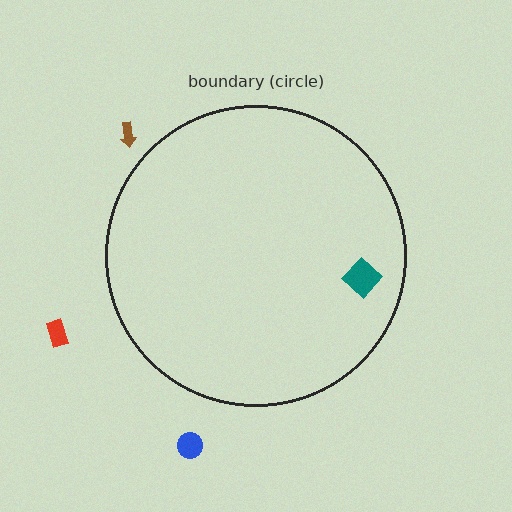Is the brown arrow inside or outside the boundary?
Outside.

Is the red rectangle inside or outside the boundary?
Outside.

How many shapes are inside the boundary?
1 inside, 3 outside.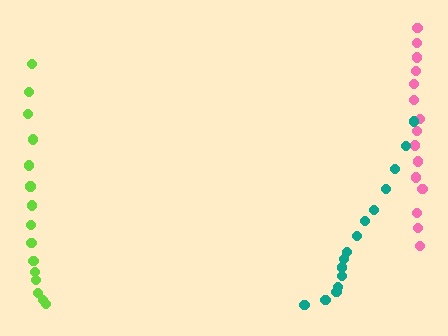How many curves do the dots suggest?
There are 3 distinct paths.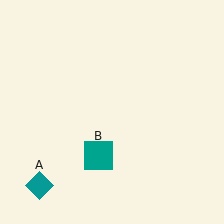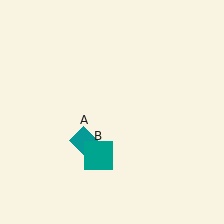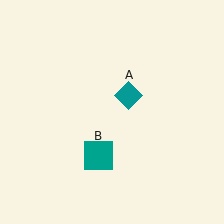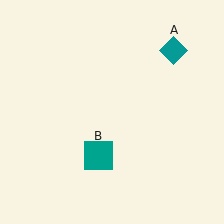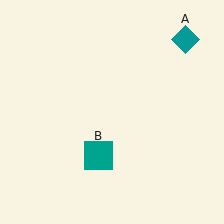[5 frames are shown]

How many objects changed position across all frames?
1 object changed position: teal diamond (object A).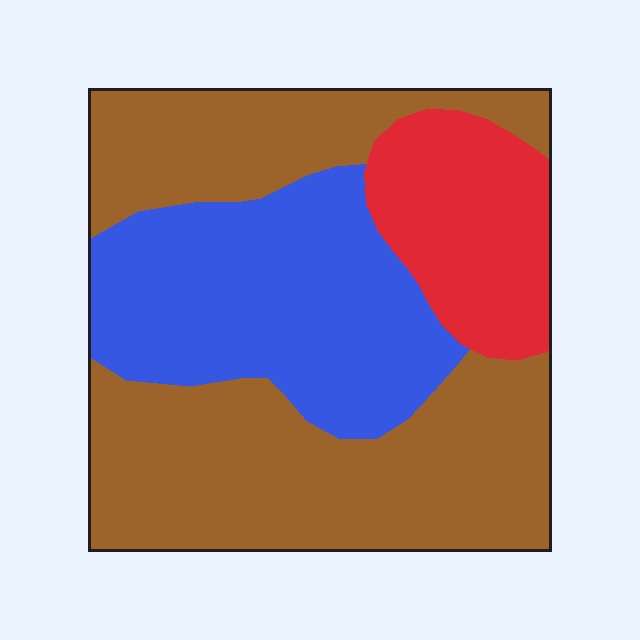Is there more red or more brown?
Brown.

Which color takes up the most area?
Brown, at roughly 50%.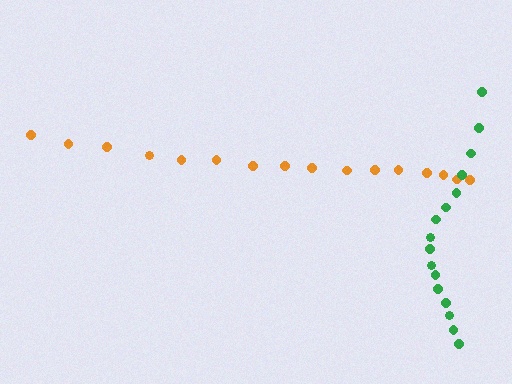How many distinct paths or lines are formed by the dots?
There are 2 distinct paths.